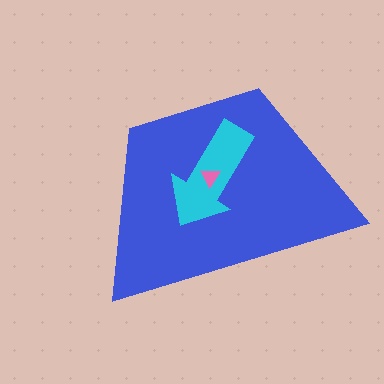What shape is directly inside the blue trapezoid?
The cyan arrow.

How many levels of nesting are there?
3.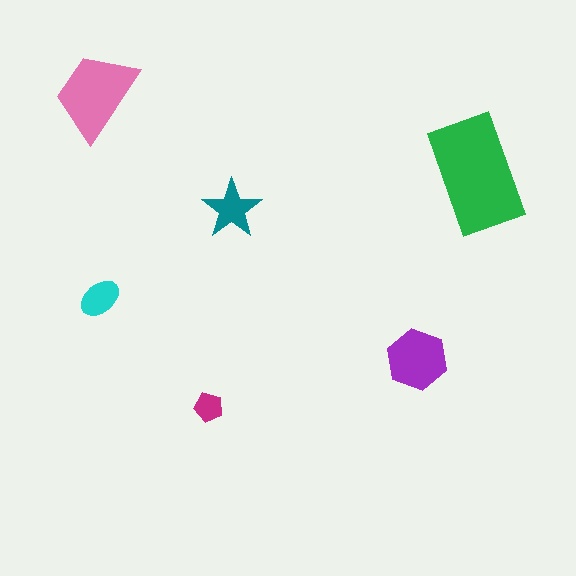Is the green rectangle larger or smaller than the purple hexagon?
Larger.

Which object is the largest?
The green rectangle.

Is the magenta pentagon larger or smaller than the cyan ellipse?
Smaller.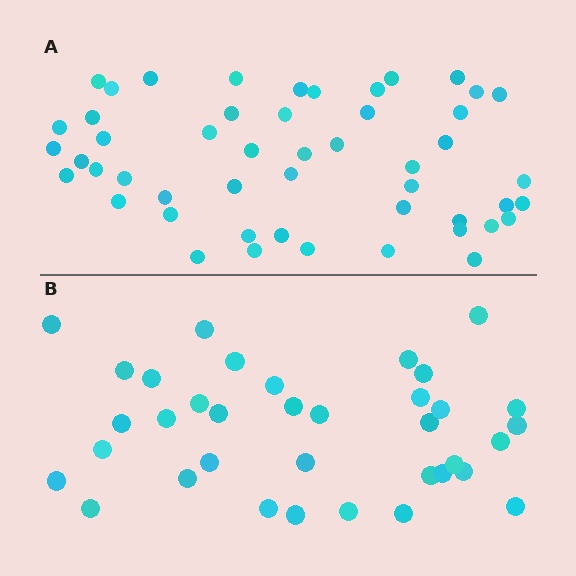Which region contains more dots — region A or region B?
Region A (the top region) has more dots.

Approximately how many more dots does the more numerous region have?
Region A has approximately 15 more dots than region B.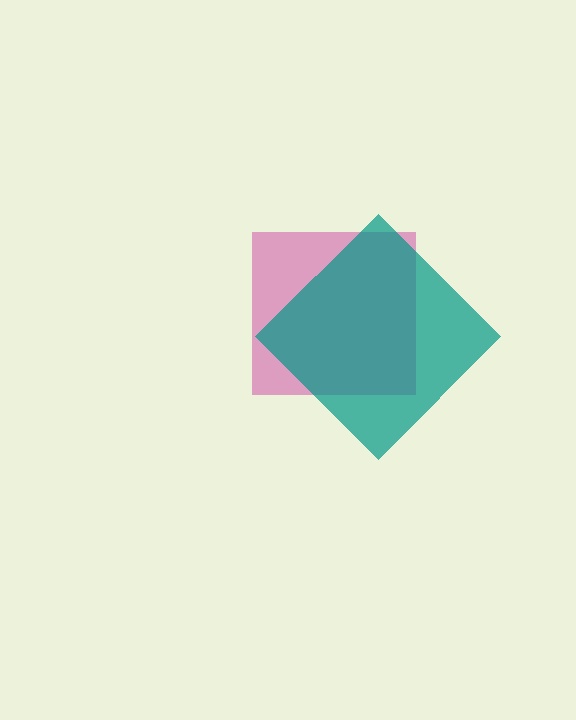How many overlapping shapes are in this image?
There are 2 overlapping shapes in the image.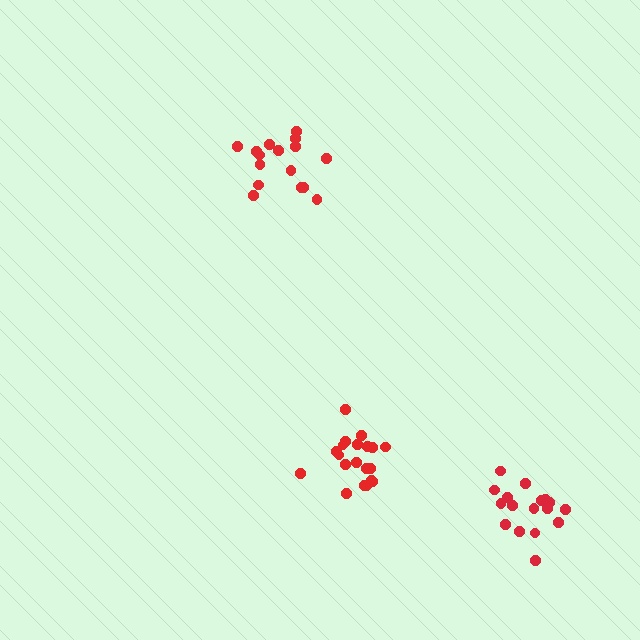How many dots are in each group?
Group 1: 16 dots, Group 2: 17 dots, Group 3: 20 dots (53 total).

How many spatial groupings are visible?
There are 3 spatial groupings.